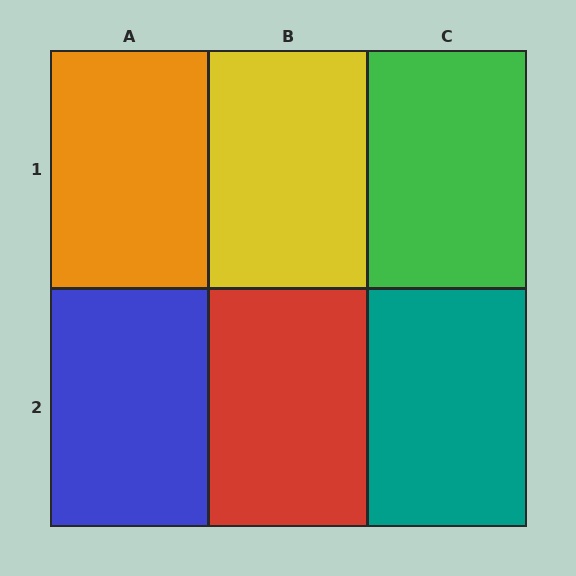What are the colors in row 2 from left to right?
Blue, red, teal.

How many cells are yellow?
1 cell is yellow.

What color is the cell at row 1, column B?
Yellow.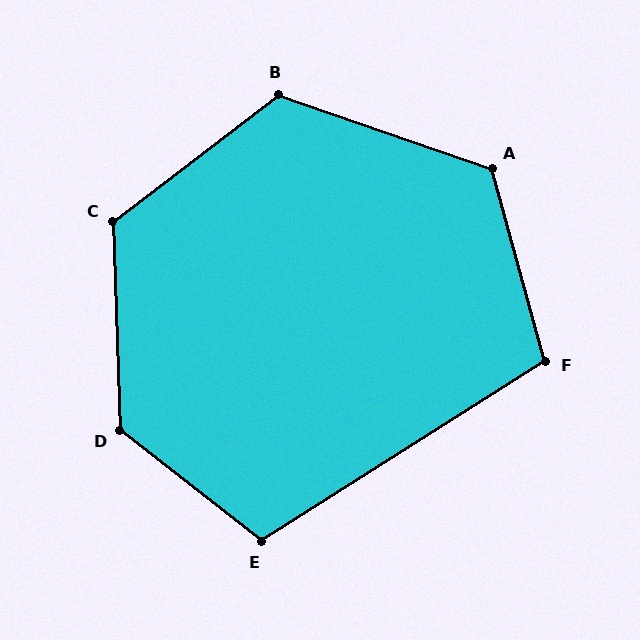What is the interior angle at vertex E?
Approximately 110 degrees (obtuse).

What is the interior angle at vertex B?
Approximately 123 degrees (obtuse).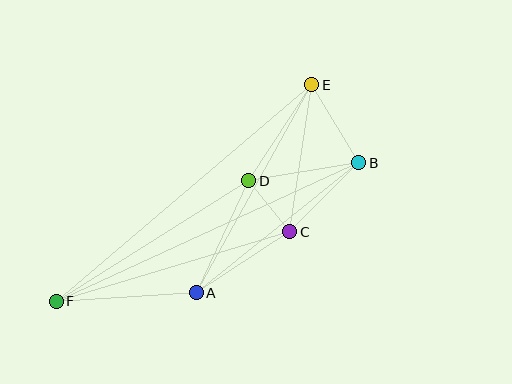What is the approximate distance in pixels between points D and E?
The distance between D and E is approximately 115 pixels.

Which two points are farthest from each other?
Points E and F are farthest from each other.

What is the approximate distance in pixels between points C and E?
The distance between C and E is approximately 148 pixels.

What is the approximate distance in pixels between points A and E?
The distance between A and E is approximately 238 pixels.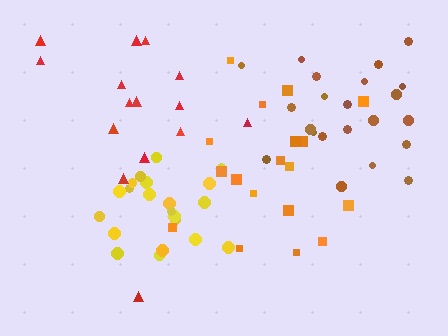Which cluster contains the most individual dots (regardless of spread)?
Brown (23).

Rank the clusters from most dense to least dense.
yellow, brown, orange, red.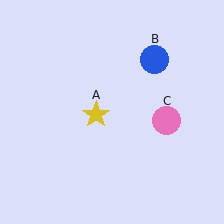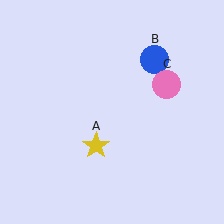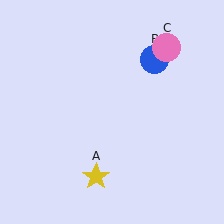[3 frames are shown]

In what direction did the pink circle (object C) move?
The pink circle (object C) moved up.